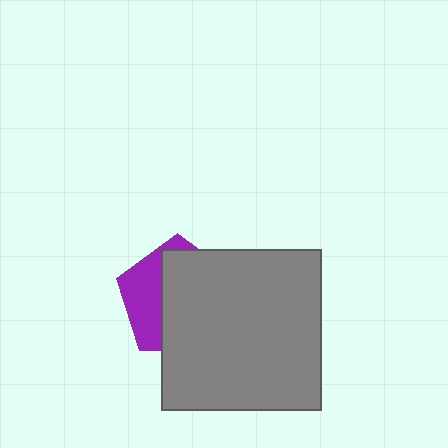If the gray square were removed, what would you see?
You would see the complete purple pentagon.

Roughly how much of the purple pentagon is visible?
A small part of it is visible (roughly 36%).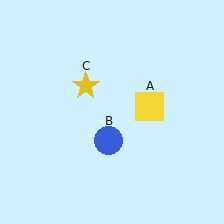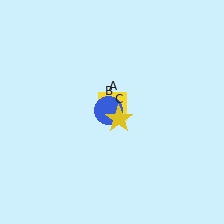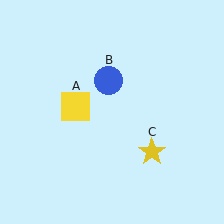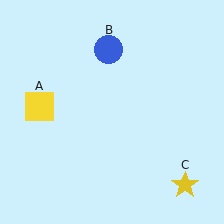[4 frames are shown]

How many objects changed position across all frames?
3 objects changed position: yellow square (object A), blue circle (object B), yellow star (object C).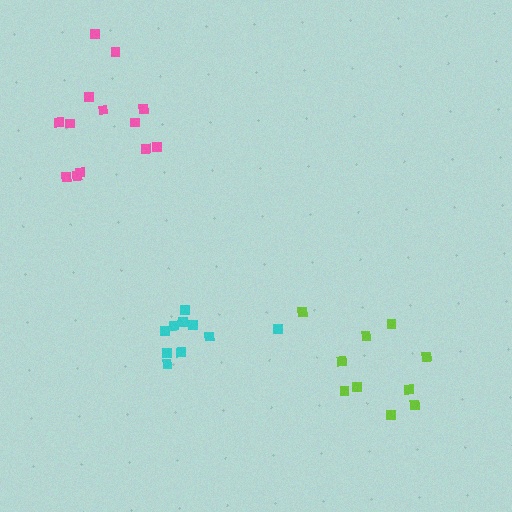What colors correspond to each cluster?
The clusters are colored: pink, lime, cyan.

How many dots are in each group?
Group 1: 13 dots, Group 2: 10 dots, Group 3: 10 dots (33 total).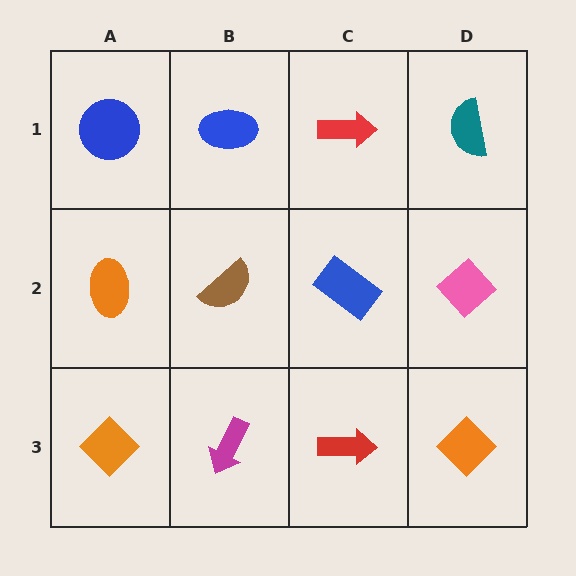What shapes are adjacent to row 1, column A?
An orange ellipse (row 2, column A), a blue ellipse (row 1, column B).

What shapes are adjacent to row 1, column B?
A brown semicircle (row 2, column B), a blue circle (row 1, column A), a red arrow (row 1, column C).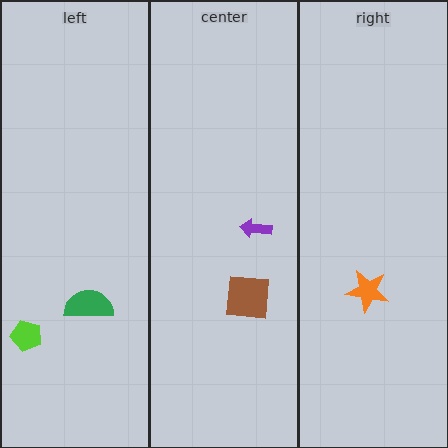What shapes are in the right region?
The orange star.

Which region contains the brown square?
The center region.